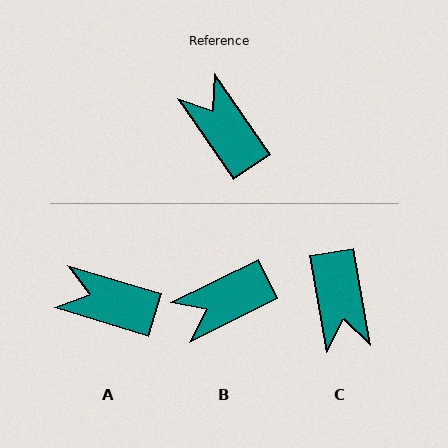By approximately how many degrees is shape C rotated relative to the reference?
Approximately 155 degrees counter-clockwise.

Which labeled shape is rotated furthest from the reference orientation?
C, about 155 degrees away.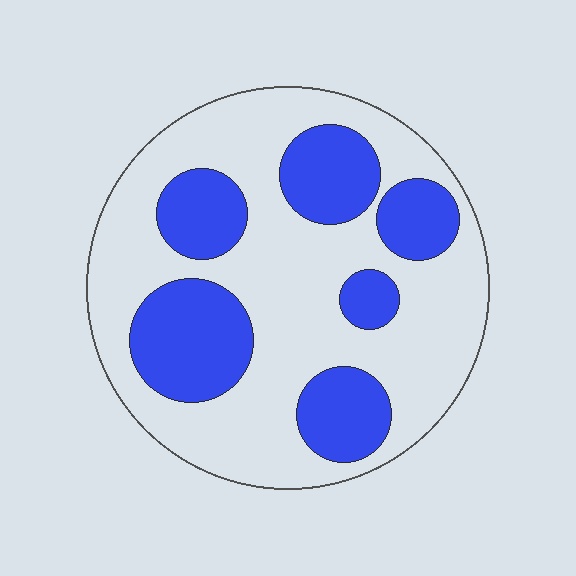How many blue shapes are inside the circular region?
6.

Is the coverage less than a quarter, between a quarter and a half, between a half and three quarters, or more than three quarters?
Between a quarter and a half.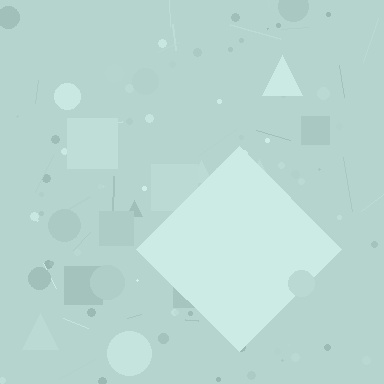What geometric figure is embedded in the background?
A diamond is embedded in the background.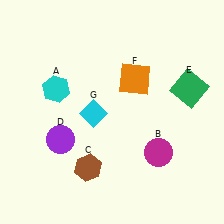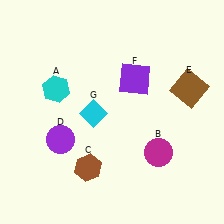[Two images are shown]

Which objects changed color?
E changed from green to brown. F changed from orange to purple.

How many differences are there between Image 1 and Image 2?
There are 2 differences between the two images.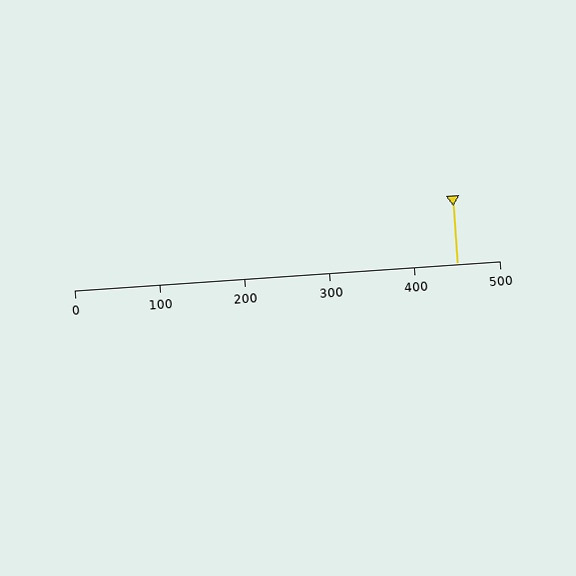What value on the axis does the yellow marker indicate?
The marker indicates approximately 450.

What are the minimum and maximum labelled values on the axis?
The axis runs from 0 to 500.